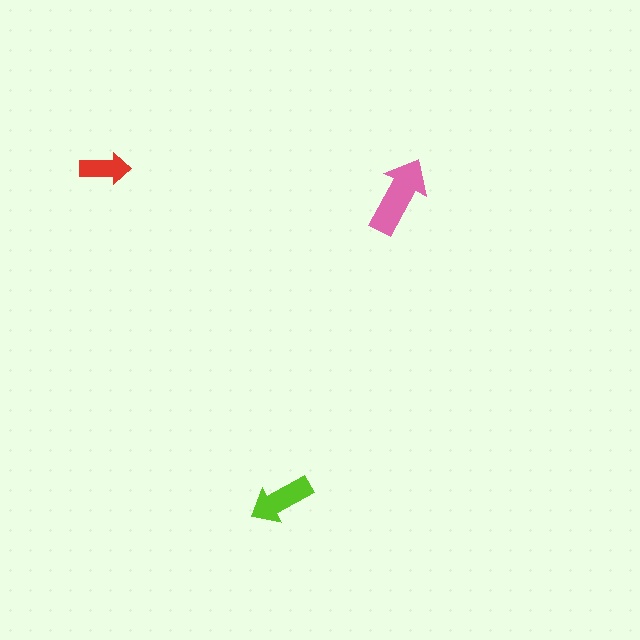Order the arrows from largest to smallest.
the pink one, the lime one, the red one.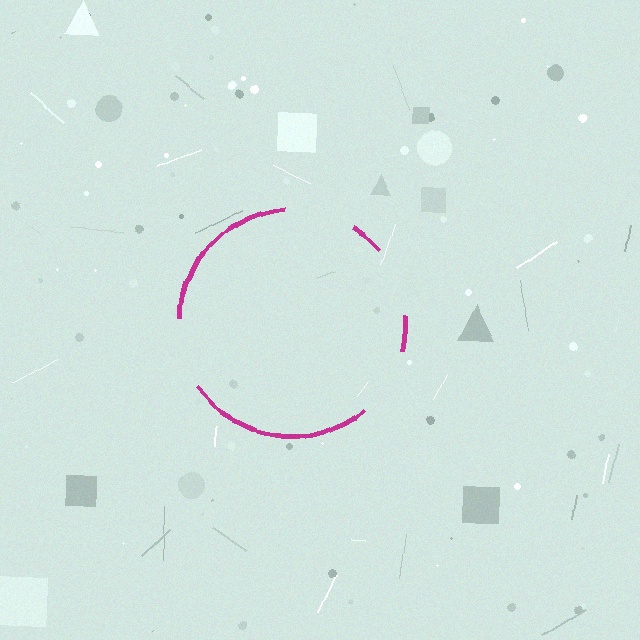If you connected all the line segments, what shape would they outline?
They would outline a circle.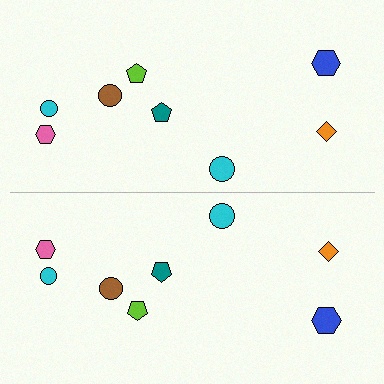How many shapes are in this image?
There are 16 shapes in this image.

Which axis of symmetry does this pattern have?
The pattern has a horizontal axis of symmetry running through the center of the image.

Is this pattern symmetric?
Yes, this pattern has bilateral (reflection) symmetry.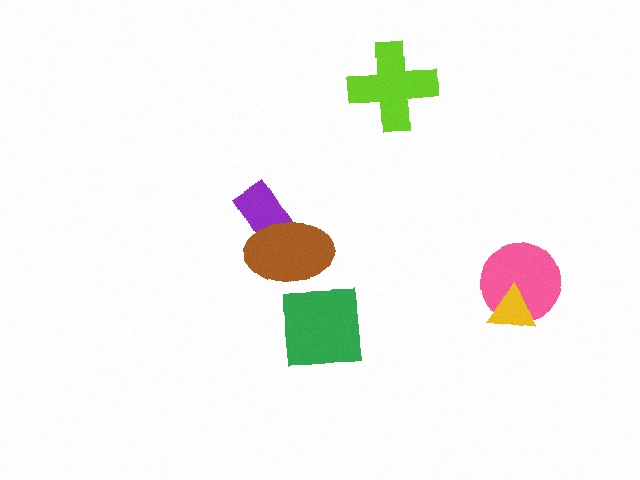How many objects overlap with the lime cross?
0 objects overlap with the lime cross.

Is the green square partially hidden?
No, no other shape covers it.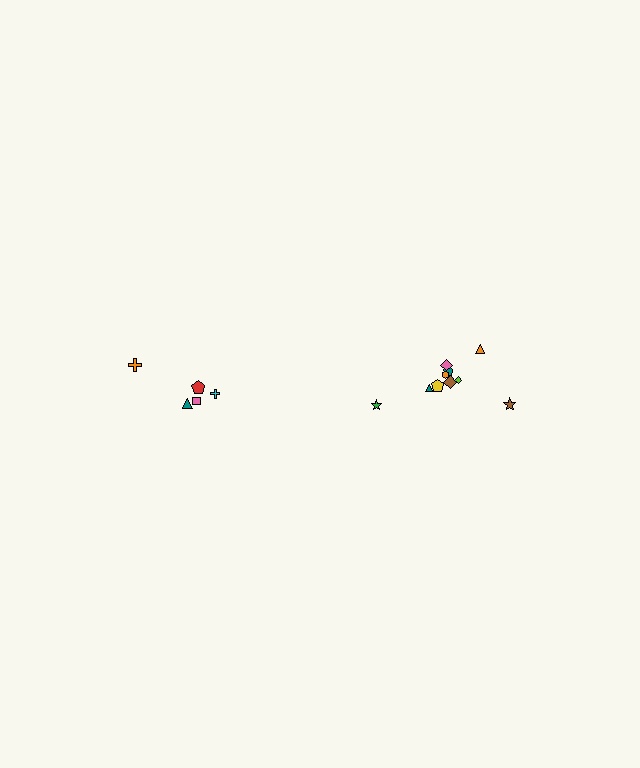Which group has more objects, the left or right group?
The right group.